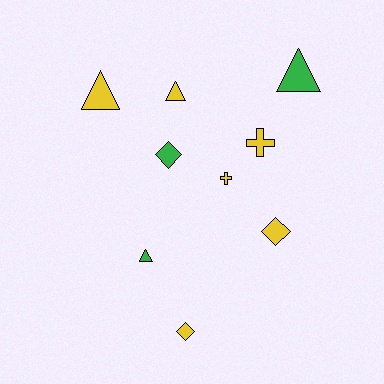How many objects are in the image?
There are 9 objects.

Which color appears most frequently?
Yellow, with 6 objects.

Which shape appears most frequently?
Triangle, with 4 objects.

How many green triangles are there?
There are 2 green triangles.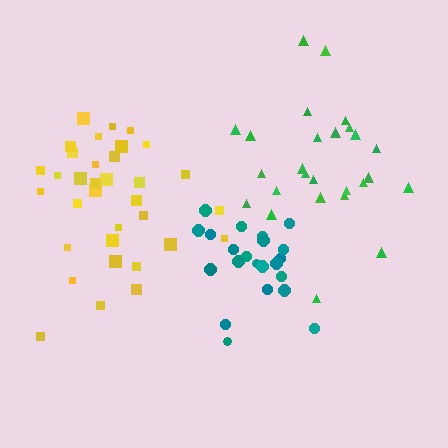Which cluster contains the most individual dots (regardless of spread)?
Yellow (34).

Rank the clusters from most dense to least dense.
teal, yellow, green.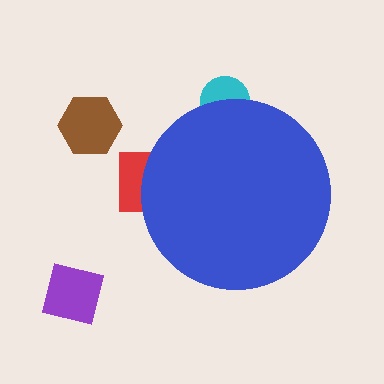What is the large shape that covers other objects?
A blue circle.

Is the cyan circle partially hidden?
Yes, the cyan circle is partially hidden behind the blue circle.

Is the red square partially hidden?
Yes, the red square is partially hidden behind the blue circle.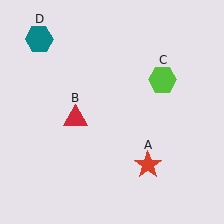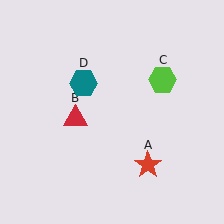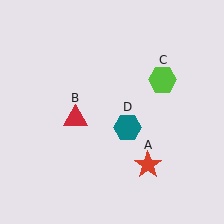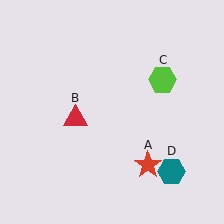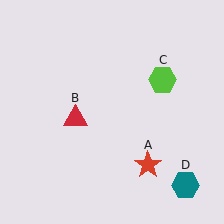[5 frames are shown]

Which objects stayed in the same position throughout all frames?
Red star (object A) and red triangle (object B) and lime hexagon (object C) remained stationary.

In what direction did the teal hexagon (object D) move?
The teal hexagon (object D) moved down and to the right.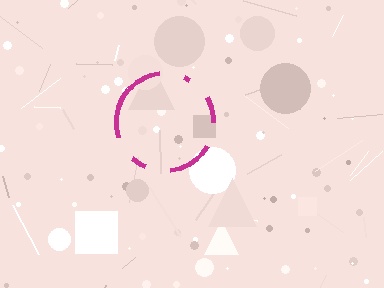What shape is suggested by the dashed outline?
The dashed outline suggests a circle.